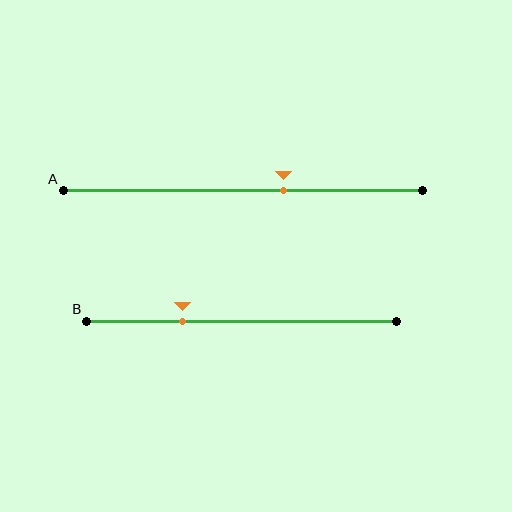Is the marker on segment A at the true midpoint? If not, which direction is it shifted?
No, the marker on segment A is shifted to the right by about 11% of the segment length.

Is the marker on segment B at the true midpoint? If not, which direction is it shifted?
No, the marker on segment B is shifted to the left by about 19% of the segment length.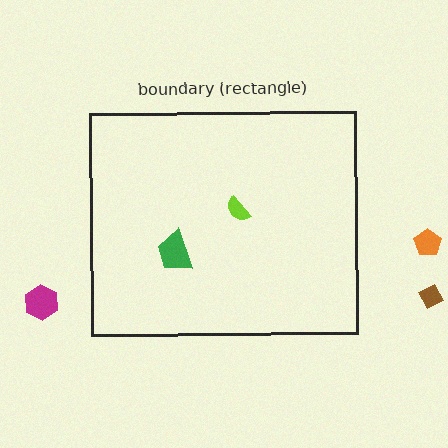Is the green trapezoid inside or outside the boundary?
Inside.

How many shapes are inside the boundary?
2 inside, 3 outside.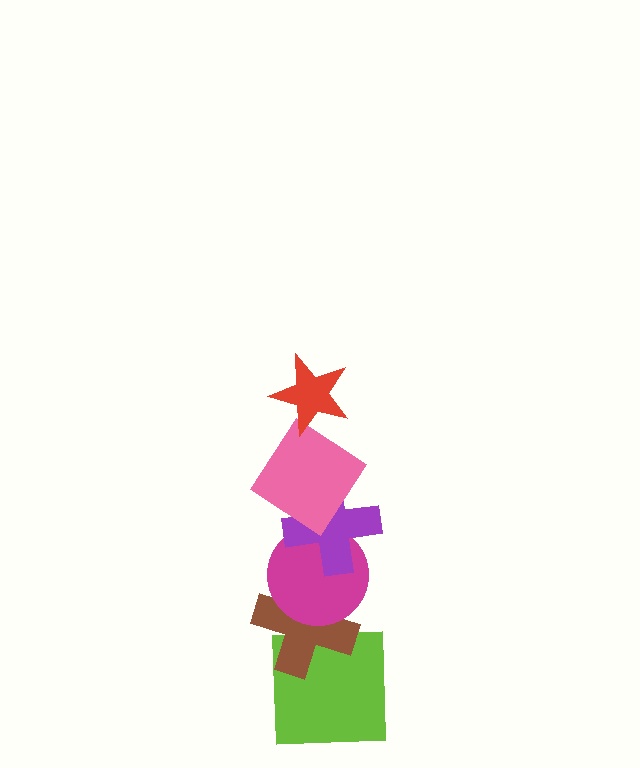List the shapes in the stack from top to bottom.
From top to bottom: the red star, the pink diamond, the purple cross, the magenta circle, the brown cross, the lime square.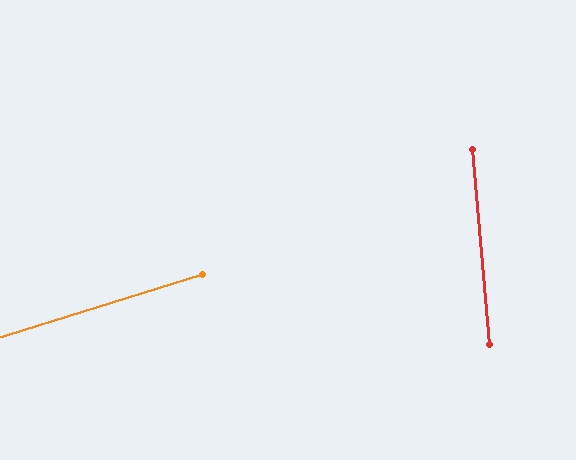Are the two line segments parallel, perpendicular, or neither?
Neither parallel nor perpendicular — they differ by about 78°.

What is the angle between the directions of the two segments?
Approximately 78 degrees.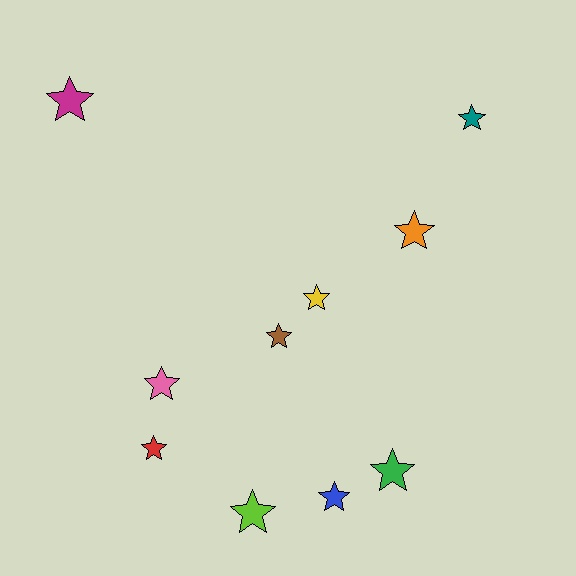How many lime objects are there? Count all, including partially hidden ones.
There is 1 lime object.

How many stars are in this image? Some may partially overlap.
There are 10 stars.